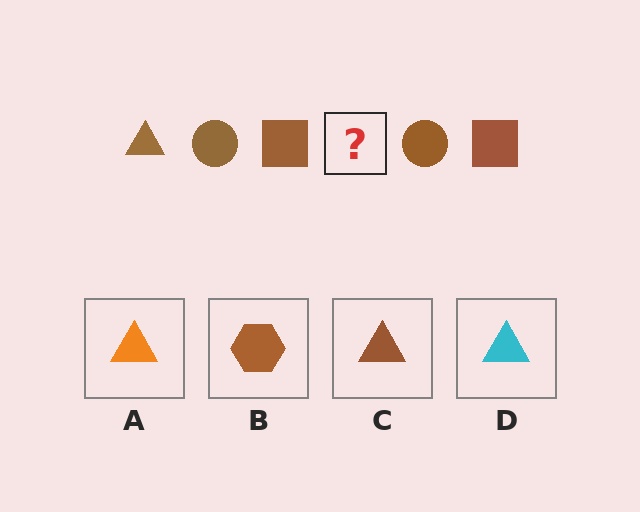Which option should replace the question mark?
Option C.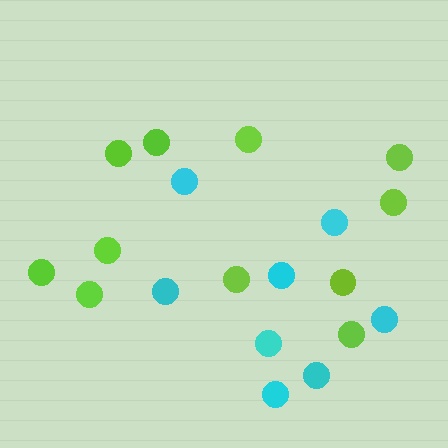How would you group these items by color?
There are 2 groups: one group of cyan circles (8) and one group of lime circles (11).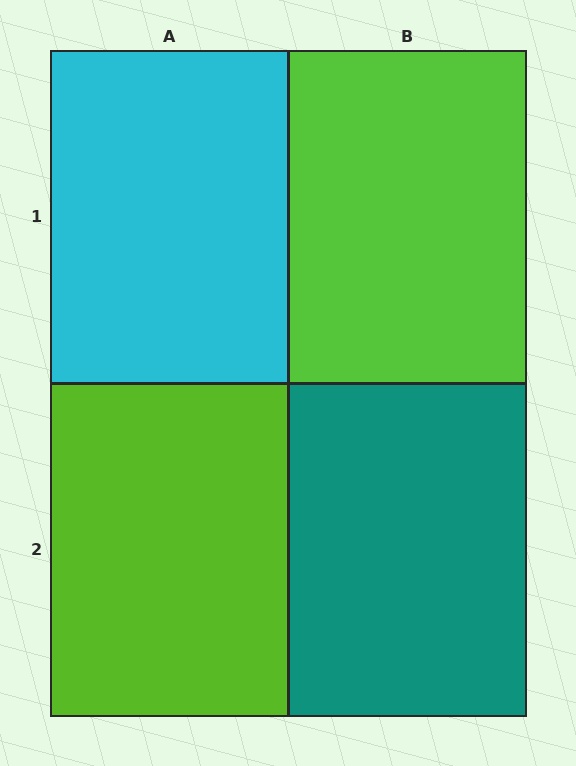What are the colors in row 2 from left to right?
Lime, teal.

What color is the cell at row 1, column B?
Lime.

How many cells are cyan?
1 cell is cyan.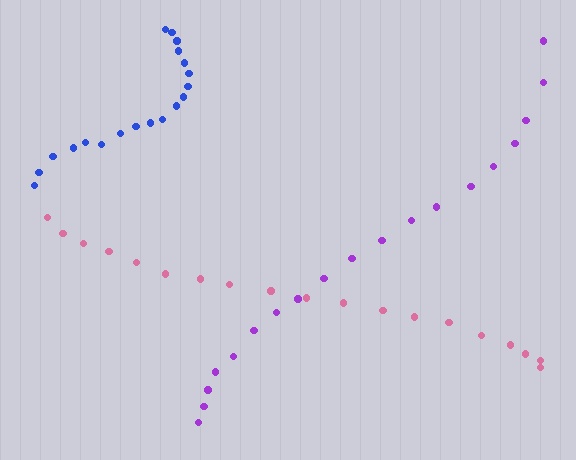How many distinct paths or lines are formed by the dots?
There are 3 distinct paths.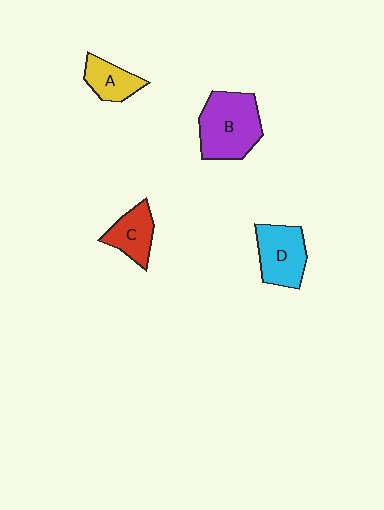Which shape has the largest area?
Shape B (purple).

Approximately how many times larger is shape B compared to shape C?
Approximately 1.8 times.